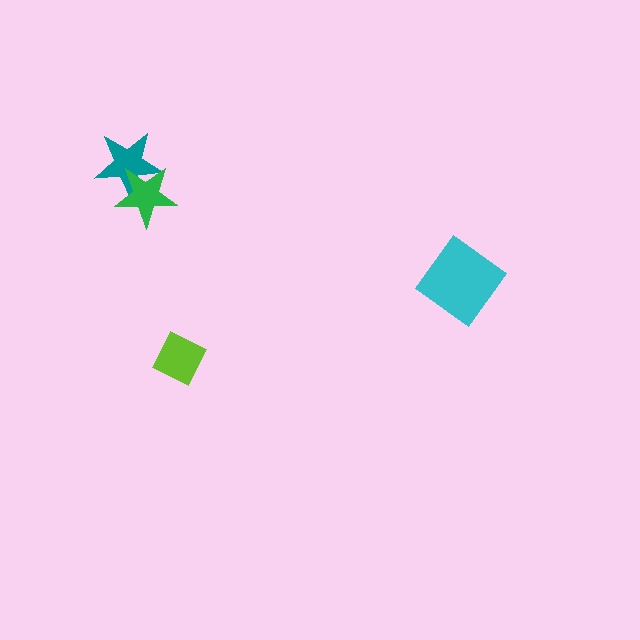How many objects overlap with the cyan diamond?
0 objects overlap with the cyan diamond.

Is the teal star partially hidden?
Yes, it is partially covered by another shape.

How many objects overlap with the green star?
1 object overlaps with the green star.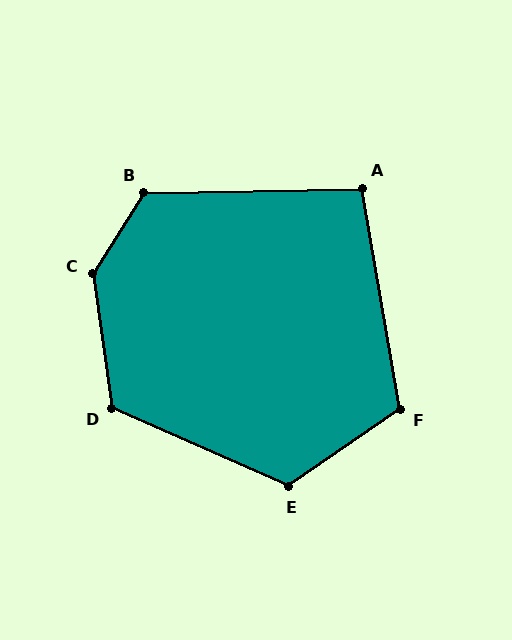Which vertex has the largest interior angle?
C, at approximately 140 degrees.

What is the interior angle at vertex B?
Approximately 123 degrees (obtuse).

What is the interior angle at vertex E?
Approximately 122 degrees (obtuse).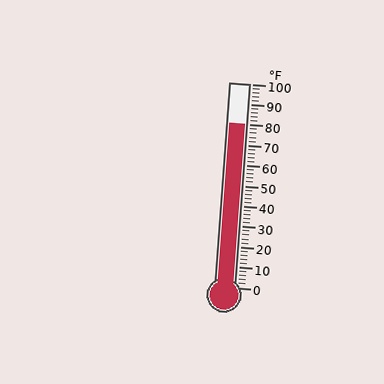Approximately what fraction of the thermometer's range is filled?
The thermometer is filled to approximately 80% of its range.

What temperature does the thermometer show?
The thermometer shows approximately 80°F.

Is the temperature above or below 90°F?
The temperature is below 90°F.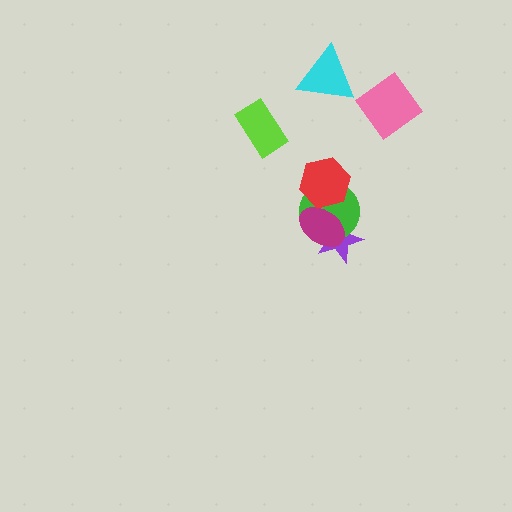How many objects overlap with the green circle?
3 objects overlap with the green circle.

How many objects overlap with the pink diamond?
0 objects overlap with the pink diamond.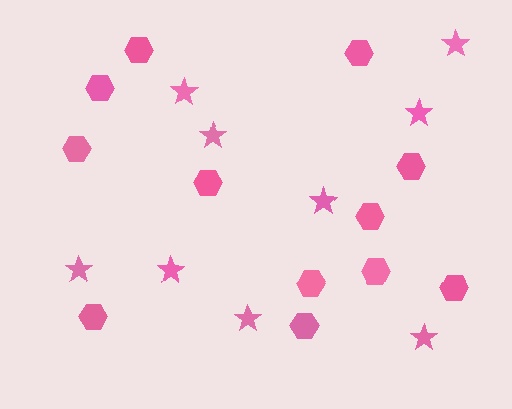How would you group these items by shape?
There are 2 groups: one group of stars (9) and one group of hexagons (12).